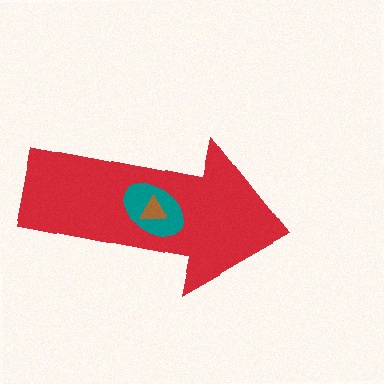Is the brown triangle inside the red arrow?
Yes.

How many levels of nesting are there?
3.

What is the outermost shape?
The red arrow.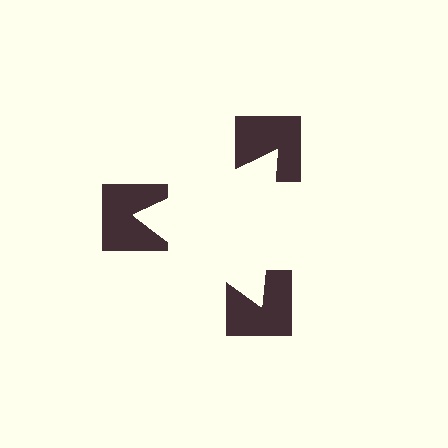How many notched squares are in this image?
There are 3 — one at each vertex of the illusory triangle.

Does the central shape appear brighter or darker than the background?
It typically appears slightly brighter than the background, even though no actual brightness change is drawn.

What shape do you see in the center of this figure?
An illusory triangle — its edges are inferred from the aligned wedge cuts in the notched squares, not physically drawn.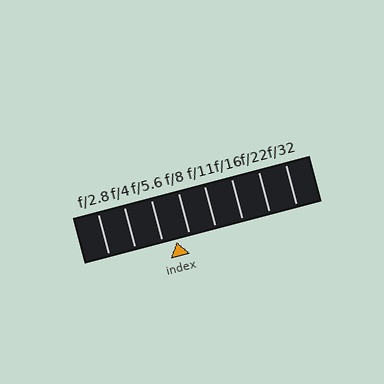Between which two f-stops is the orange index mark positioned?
The index mark is between f/5.6 and f/8.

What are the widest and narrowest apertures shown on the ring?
The widest aperture shown is f/2.8 and the narrowest is f/32.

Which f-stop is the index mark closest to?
The index mark is closest to f/8.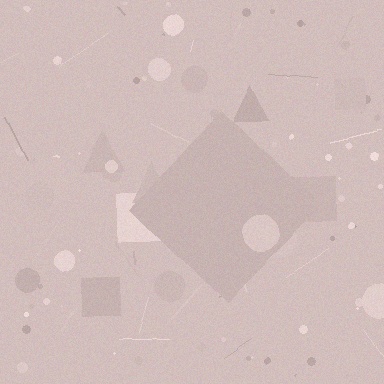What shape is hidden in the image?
A diamond is hidden in the image.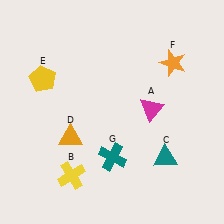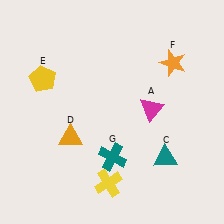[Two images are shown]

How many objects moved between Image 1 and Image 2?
1 object moved between the two images.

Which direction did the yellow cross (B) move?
The yellow cross (B) moved right.